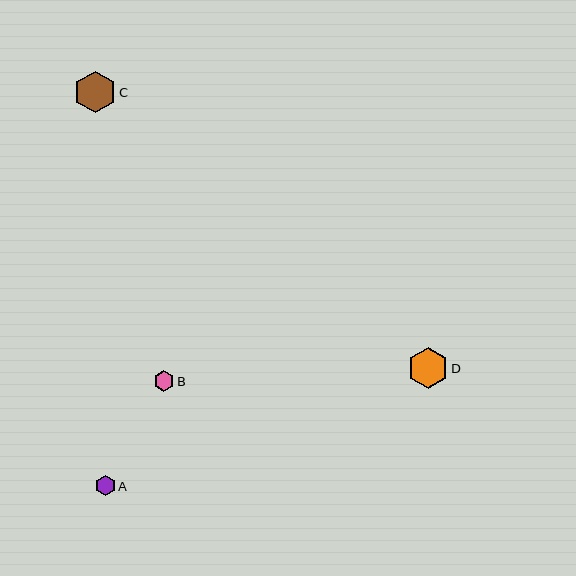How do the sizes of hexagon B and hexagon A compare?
Hexagon B and hexagon A are approximately the same size.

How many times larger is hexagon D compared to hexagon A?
Hexagon D is approximately 2.0 times the size of hexagon A.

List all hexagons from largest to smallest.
From largest to smallest: C, D, B, A.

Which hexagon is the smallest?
Hexagon A is the smallest with a size of approximately 20 pixels.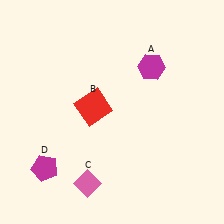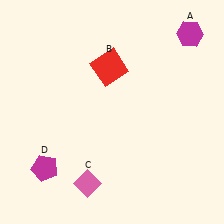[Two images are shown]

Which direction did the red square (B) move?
The red square (B) moved up.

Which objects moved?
The objects that moved are: the magenta hexagon (A), the red square (B).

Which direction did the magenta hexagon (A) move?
The magenta hexagon (A) moved right.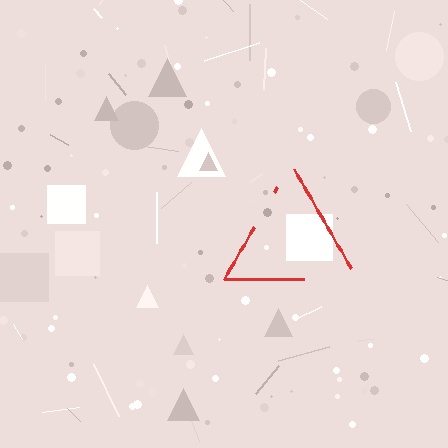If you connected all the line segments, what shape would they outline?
They would outline a triangle.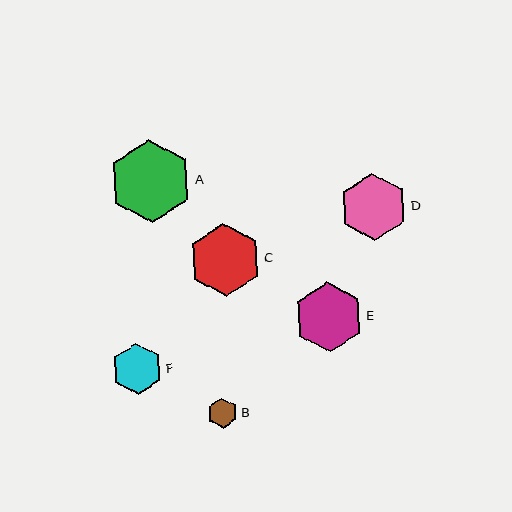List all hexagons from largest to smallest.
From largest to smallest: A, C, E, D, F, B.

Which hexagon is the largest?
Hexagon A is the largest with a size of approximately 83 pixels.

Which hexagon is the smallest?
Hexagon B is the smallest with a size of approximately 30 pixels.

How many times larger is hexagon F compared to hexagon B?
Hexagon F is approximately 1.7 times the size of hexagon B.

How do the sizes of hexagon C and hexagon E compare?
Hexagon C and hexagon E are approximately the same size.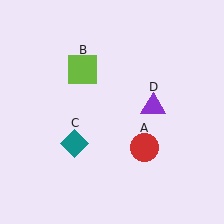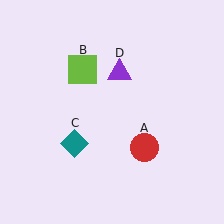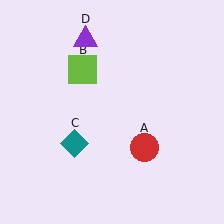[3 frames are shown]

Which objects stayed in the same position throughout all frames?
Red circle (object A) and lime square (object B) and teal diamond (object C) remained stationary.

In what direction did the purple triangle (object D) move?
The purple triangle (object D) moved up and to the left.